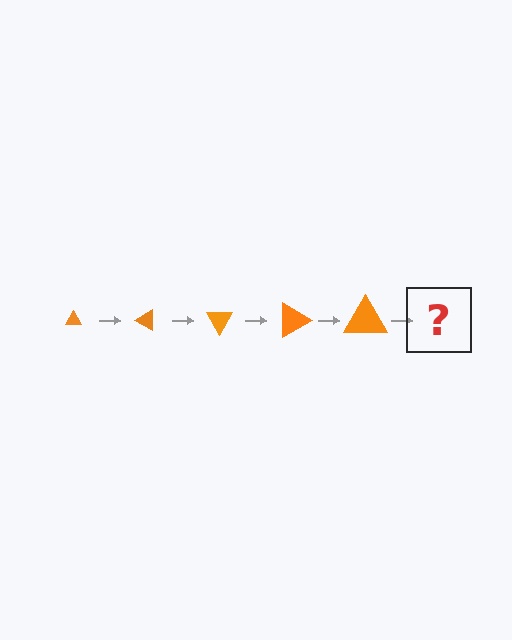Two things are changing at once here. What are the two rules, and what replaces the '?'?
The two rules are that the triangle grows larger each step and it rotates 30 degrees each step. The '?' should be a triangle, larger than the previous one and rotated 150 degrees from the start.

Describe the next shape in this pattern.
It should be a triangle, larger than the previous one and rotated 150 degrees from the start.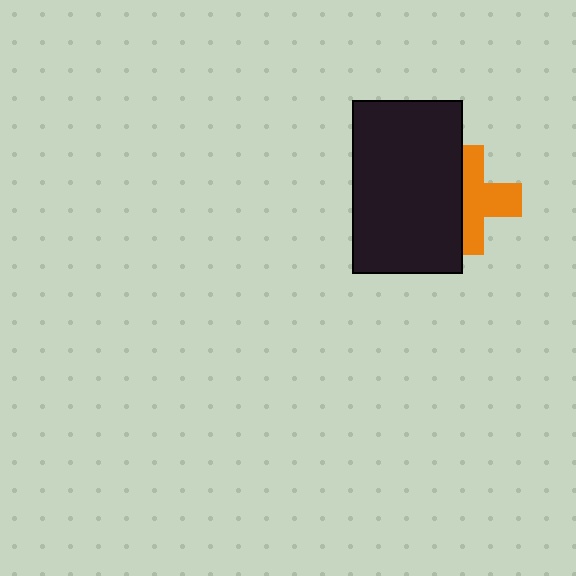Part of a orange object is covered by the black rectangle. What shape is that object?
It is a cross.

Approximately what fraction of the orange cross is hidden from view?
Roughly 45% of the orange cross is hidden behind the black rectangle.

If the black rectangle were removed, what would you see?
You would see the complete orange cross.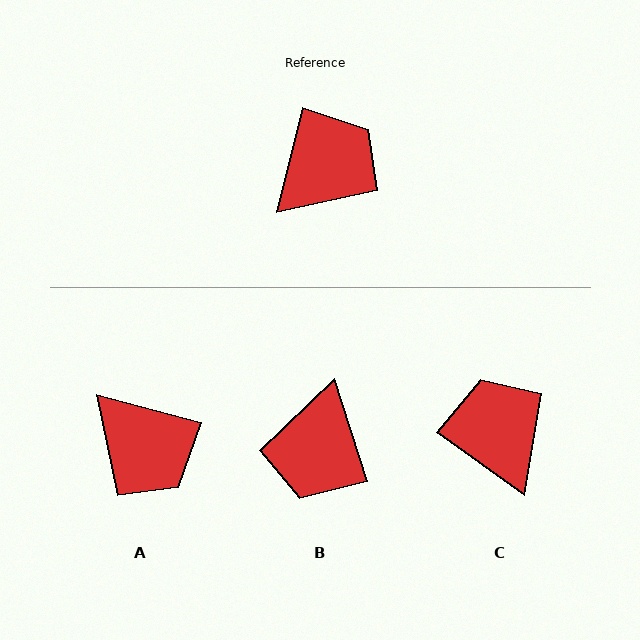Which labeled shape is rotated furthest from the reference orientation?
B, about 148 degrees away.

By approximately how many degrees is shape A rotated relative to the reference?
Approximately 91 degrees clockwise.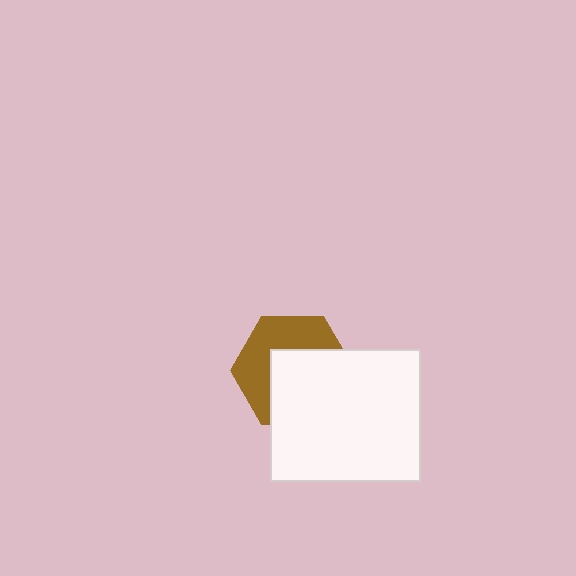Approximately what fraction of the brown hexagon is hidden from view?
Roughly 54% of the brown hexagon is hidden behind the white rectangle.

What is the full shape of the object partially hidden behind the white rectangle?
The partially hidden object is a brown hexagon.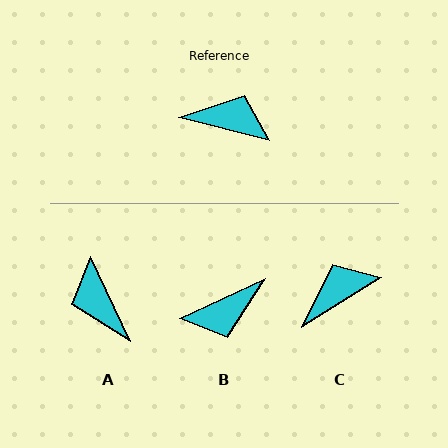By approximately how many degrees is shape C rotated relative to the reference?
Approximately 46 degrees counter-clockwise.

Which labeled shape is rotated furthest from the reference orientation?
B, about 141 degrees away.